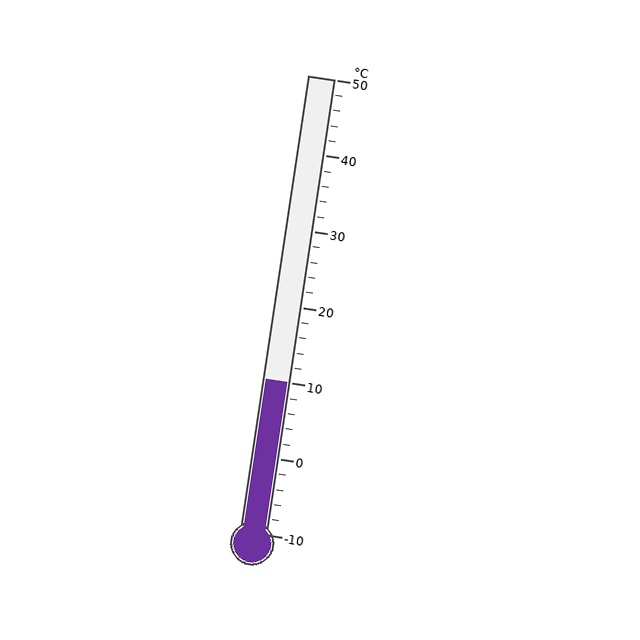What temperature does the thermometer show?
The thermometer shows approximately 10°C.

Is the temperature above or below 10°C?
The temperature is at 10°C.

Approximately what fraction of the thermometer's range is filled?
The thermometer is filled to approximately 35% of its range.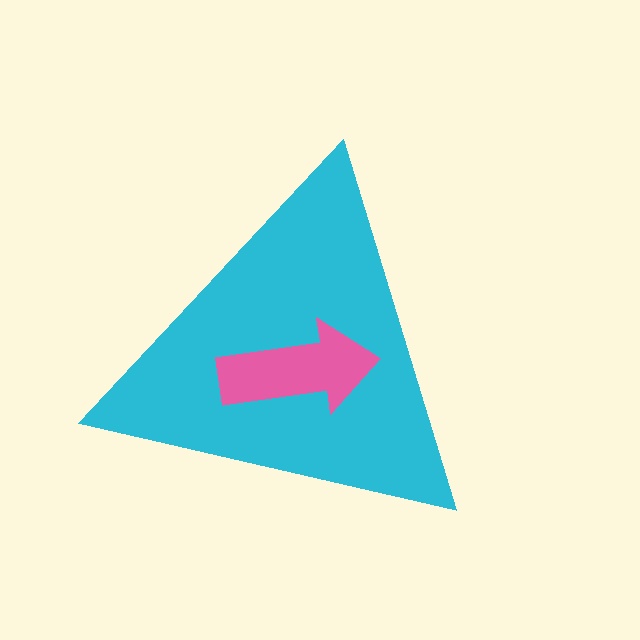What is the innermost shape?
The pink arrow.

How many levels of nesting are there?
2.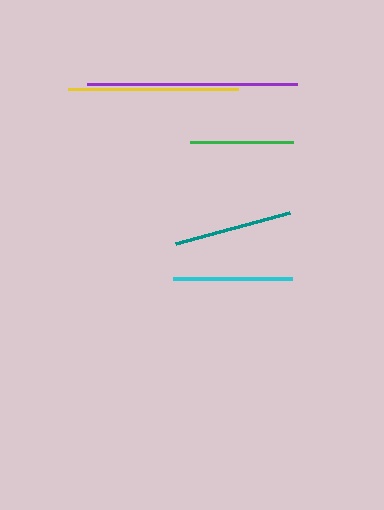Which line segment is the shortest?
The green line is the shortest at approximately 103 pixels.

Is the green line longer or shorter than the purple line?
The purple line is longer than the green line.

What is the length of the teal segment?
The teal segment is approximately 118 pixels long.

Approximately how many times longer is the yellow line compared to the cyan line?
The yellow line is approximately 1.4 times the length of the cyan line.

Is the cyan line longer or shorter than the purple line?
The purple line is longer than the cyan line.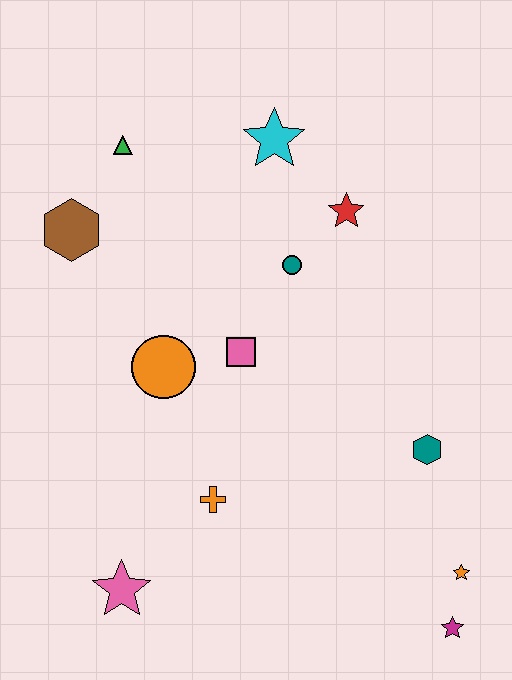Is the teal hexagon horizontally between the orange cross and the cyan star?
No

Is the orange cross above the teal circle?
No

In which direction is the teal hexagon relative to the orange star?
The teal hexagon is above the orange star.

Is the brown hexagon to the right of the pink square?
No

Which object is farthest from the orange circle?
The magenta star is farthest from the orange circle.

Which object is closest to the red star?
The teal circle is closest to the red star.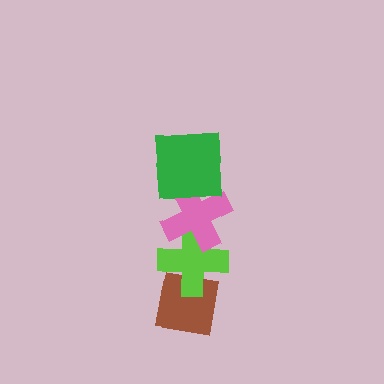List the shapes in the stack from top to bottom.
From top to bottom: the green square, the pink cross, the lime cross, the brown square.